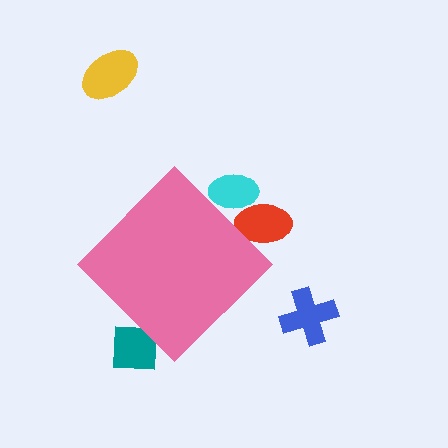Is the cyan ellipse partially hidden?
Yes, the cyan ellipse is partially hidden behind the pink diamond.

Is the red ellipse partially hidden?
Yes, the red ellipse is partially hidden behind the pink diamond.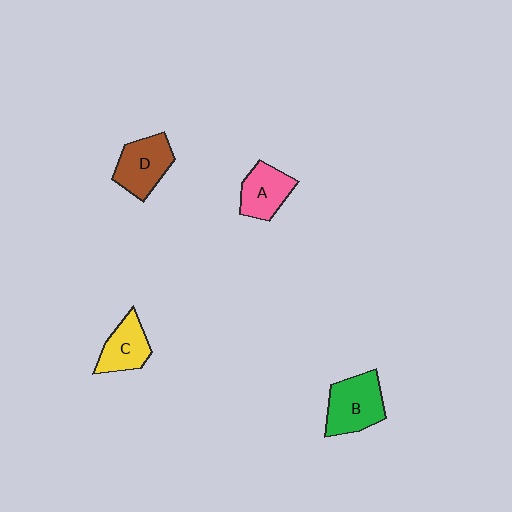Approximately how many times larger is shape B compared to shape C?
Approximately 1.4 times.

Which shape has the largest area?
Shape B (green).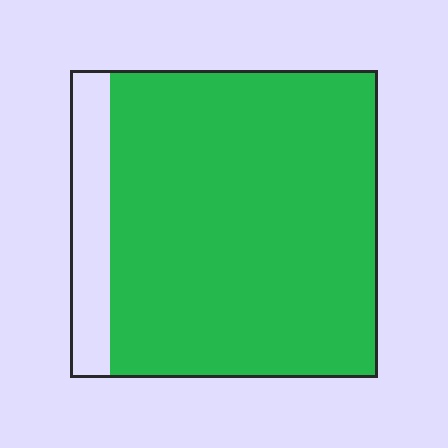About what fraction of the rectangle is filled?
About seven eighths (7/8).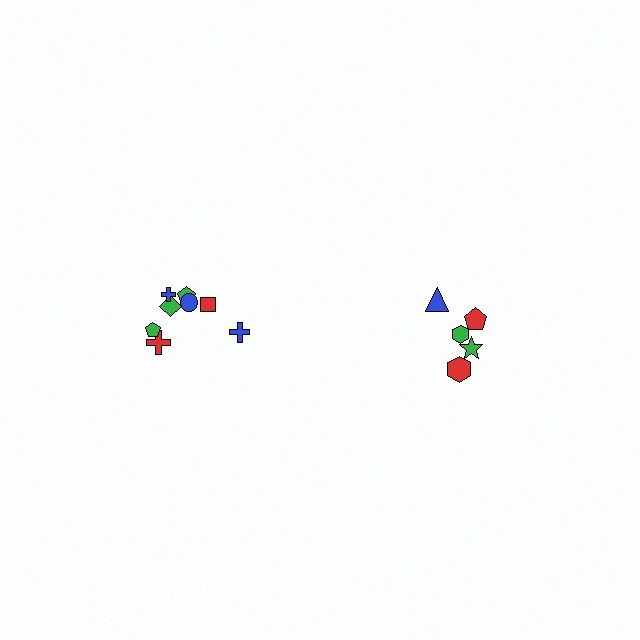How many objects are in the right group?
There are 5 objects.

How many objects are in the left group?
There are 8 objects.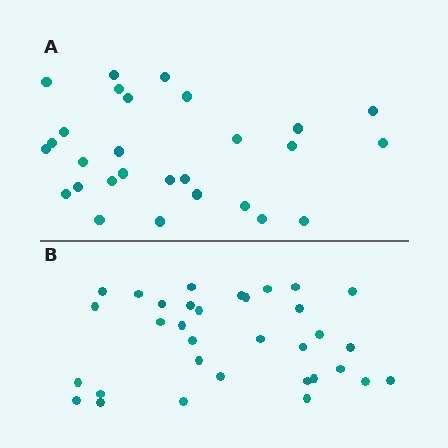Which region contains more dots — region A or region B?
Region B (the bottom region) has more dots.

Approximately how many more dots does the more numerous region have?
Region B has about 5 more dots than region A.